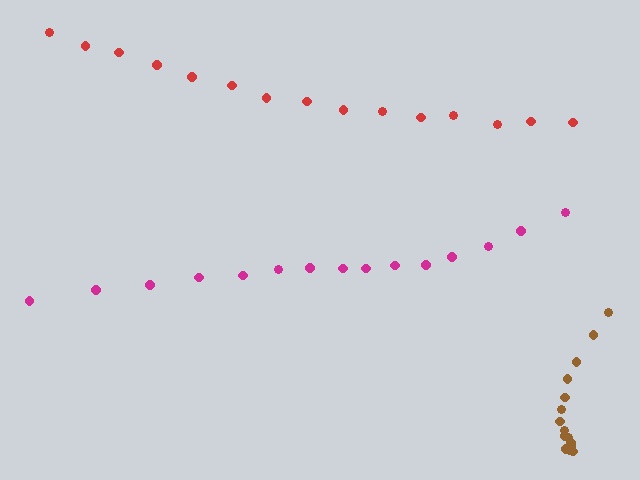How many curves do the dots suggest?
There are 3 distinct paths.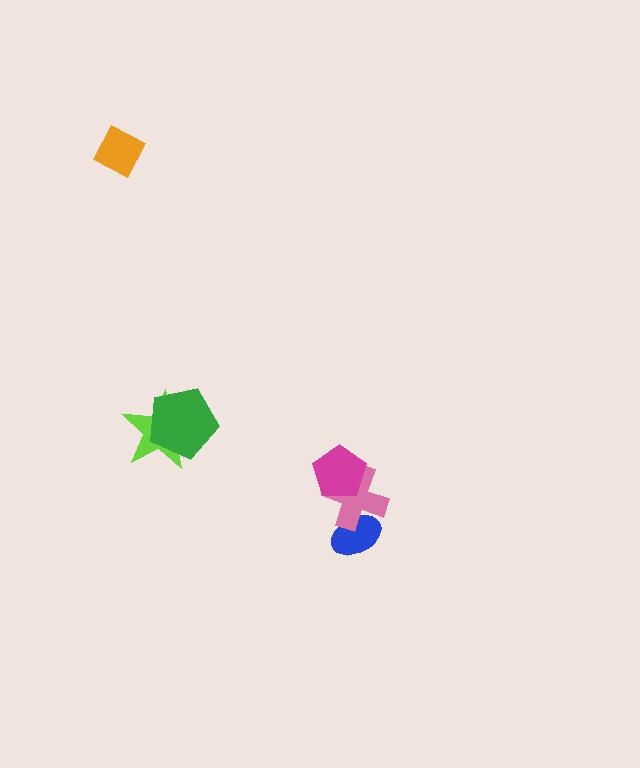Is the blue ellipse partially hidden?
Yes, it is partially covered by another shape.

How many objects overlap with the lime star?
1 object overlaps with the lime star.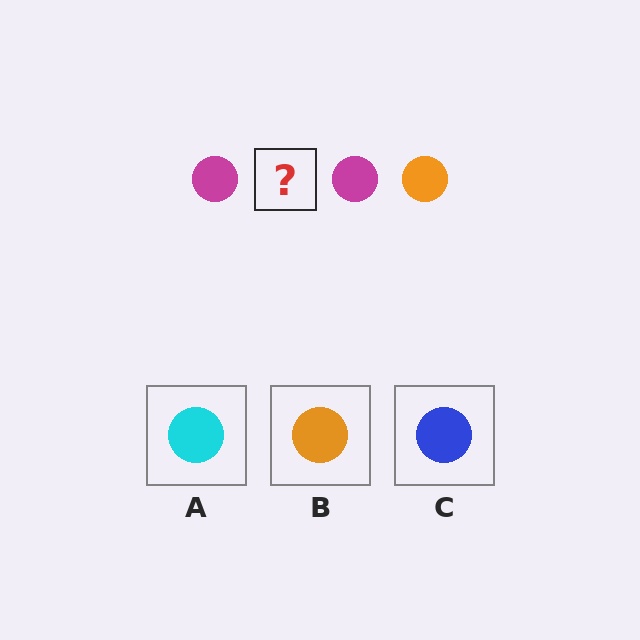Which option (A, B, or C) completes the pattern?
B.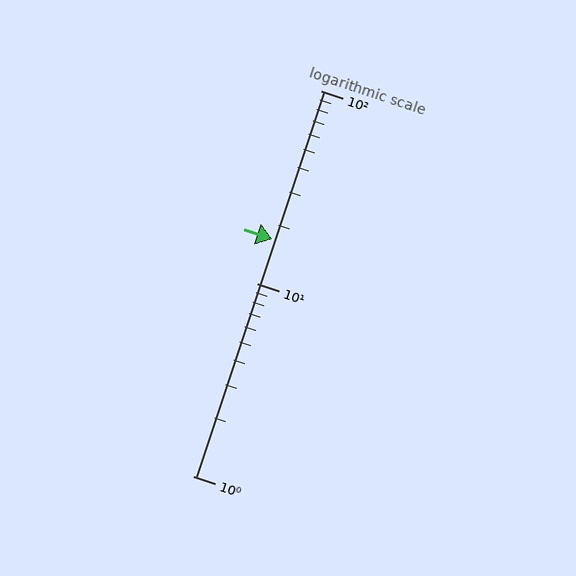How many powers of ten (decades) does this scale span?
The scale spans 2 decades, from 1 to 100.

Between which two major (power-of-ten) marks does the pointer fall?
The pointer is between 10 and 100.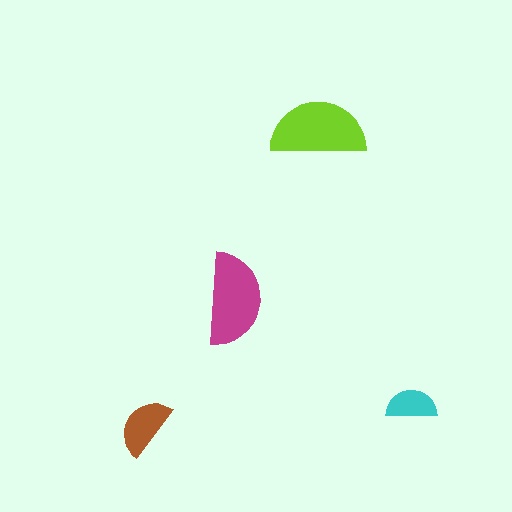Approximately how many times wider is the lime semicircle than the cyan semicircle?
About 2 times wider.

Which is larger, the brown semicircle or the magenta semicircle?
The magenta one.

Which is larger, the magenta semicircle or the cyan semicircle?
The magenta one.